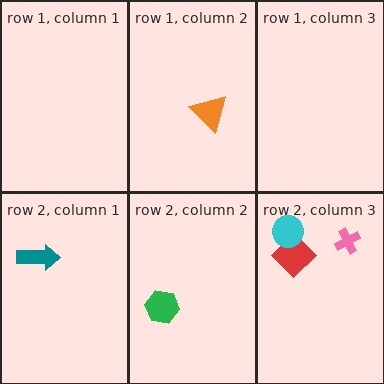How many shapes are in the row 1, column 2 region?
1.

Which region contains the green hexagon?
The row 2, column 2 region.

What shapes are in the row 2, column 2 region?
The green hexagon.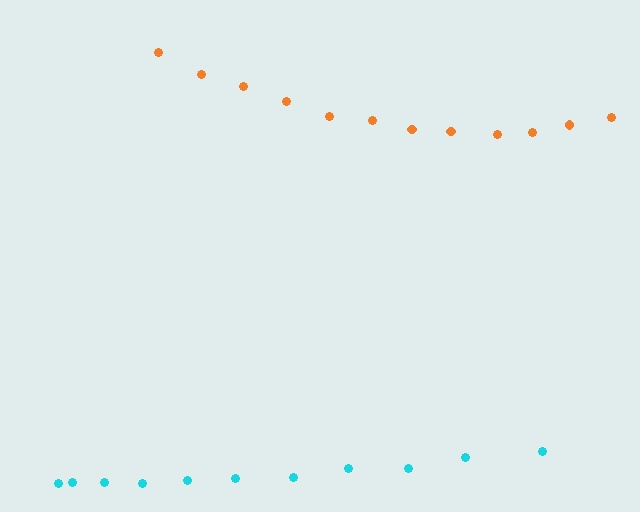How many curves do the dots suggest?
There are 2 distinct paths.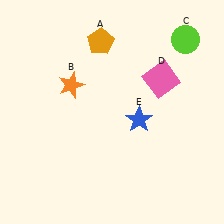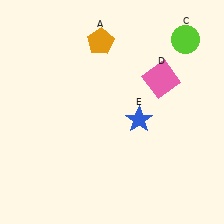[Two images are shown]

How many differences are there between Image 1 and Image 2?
There is 1 difference between the two images.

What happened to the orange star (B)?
The orange star (B) was removed in Image 2. It was in the top-left area of Image 1.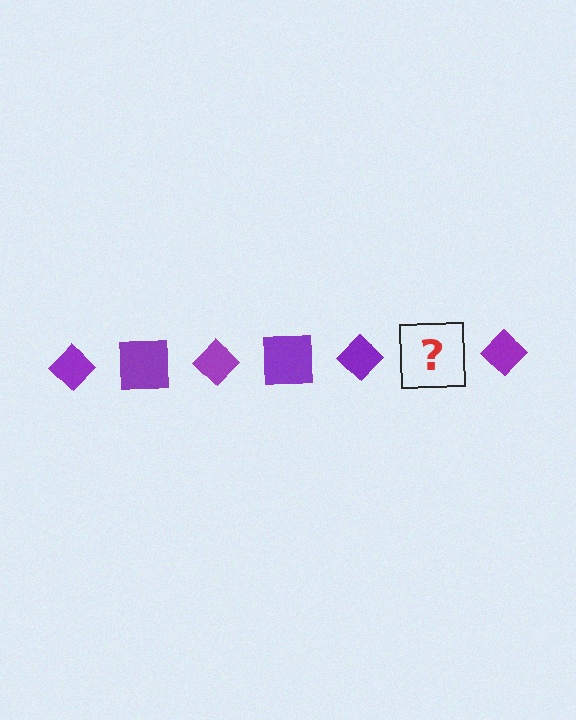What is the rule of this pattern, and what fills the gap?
The rule is that the pattern cycles through diamond, square shapes in purple. The gap should be filled with a purple square.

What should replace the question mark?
The question mark should be replaced with a purple square.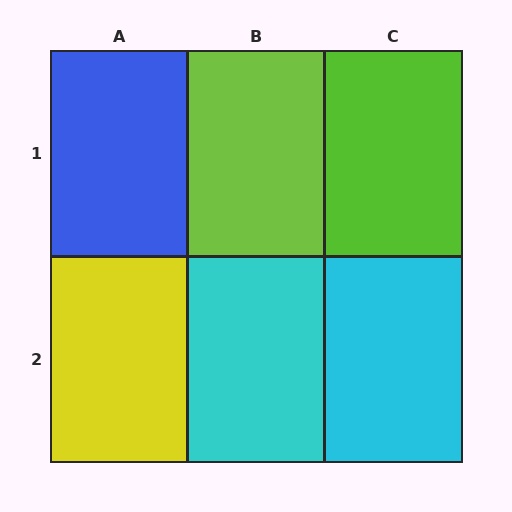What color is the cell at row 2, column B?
Cyan.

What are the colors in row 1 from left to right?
Blue, lime, lime.